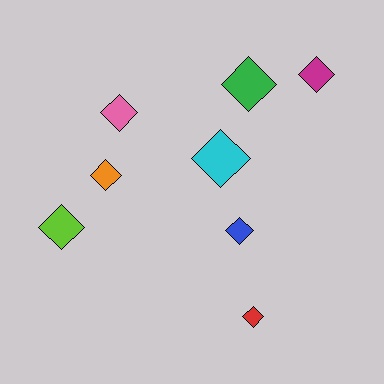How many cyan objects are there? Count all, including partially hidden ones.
There is 1 cyan object.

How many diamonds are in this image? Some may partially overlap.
There are 8 diamonds.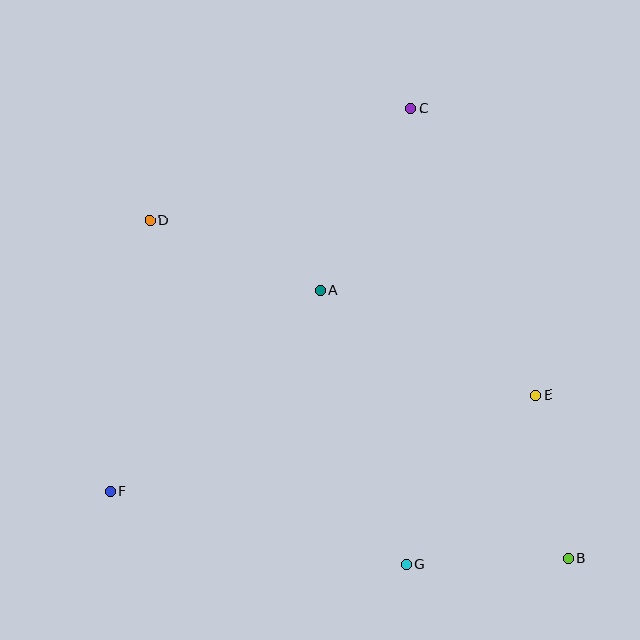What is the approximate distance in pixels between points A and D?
The distance between A and D is approximately 185 pixels.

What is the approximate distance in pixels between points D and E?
The distance between D and E is approximately 424 pixels.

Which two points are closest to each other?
Points B and G are closest to each other.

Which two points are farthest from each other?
Points B and D are farthest from each other.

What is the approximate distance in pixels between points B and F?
The distance between B and F is approximately 462 pixels.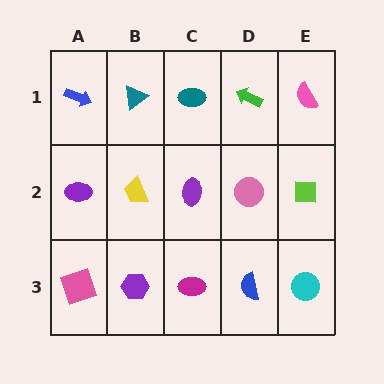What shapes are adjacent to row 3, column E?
A lime square (row 2, column E), a blue semicircle (row 3, column D).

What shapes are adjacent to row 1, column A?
A purple ellipse (row 2, column A), a teal triangle (row 1, column B).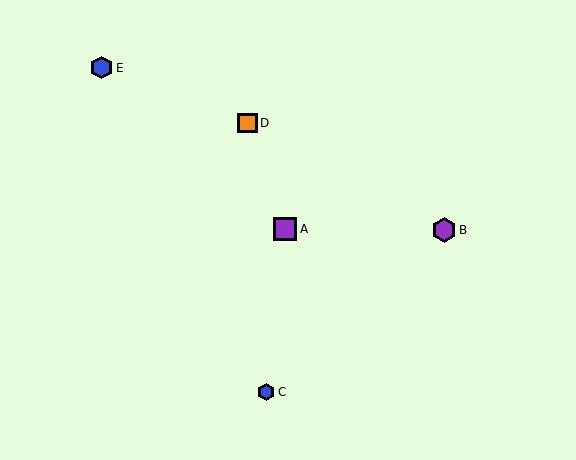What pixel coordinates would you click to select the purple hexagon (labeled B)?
Click at (444, 230) to select the purple hexagon B.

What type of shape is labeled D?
Shape D is an orange square.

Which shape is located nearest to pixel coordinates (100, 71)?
The blue hexagon (labeled E) at (101, 68) is nearest to that location.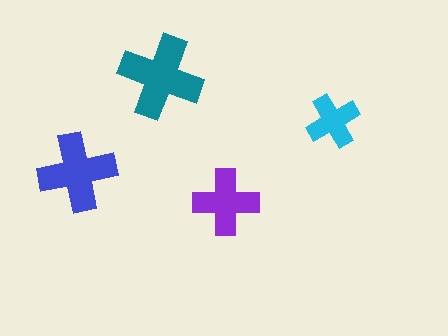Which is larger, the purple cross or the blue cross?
The blue one.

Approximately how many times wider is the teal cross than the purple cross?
About 1.5 times wider.